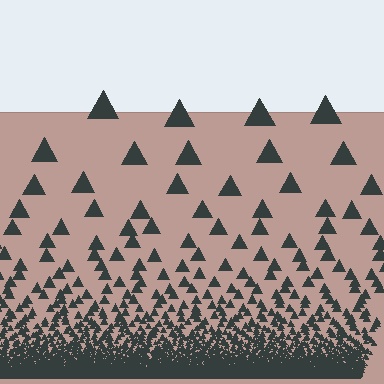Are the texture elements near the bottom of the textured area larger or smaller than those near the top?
Smaller. The gradient is inverted — elements near the bottom are smaller and denser.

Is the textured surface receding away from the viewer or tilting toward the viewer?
The surface appears to tilt toward the viewer. Texture elements get larger and sparser toward the top.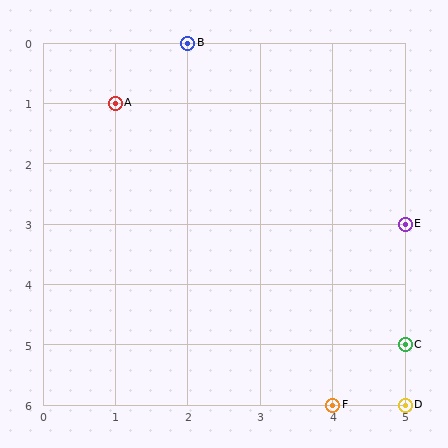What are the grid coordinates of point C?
Point C is at grid coordinates (5, 5).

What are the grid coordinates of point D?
Point D is at grid coordinates (5, 6).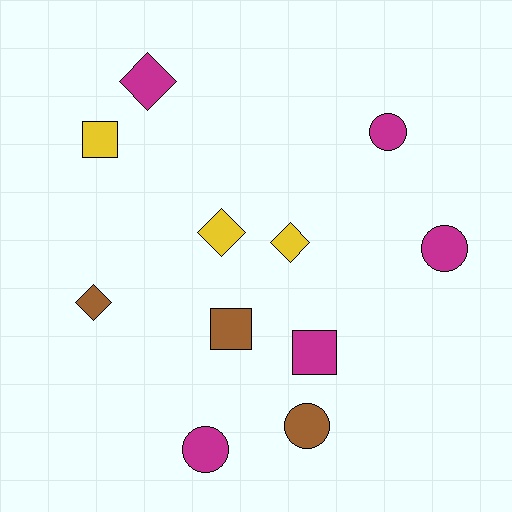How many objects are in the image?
There are 11 objects.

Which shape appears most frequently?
Circle, with 4 objects.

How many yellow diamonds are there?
There are 2 yellow diamonds.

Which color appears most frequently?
Magenta, with 5 objects.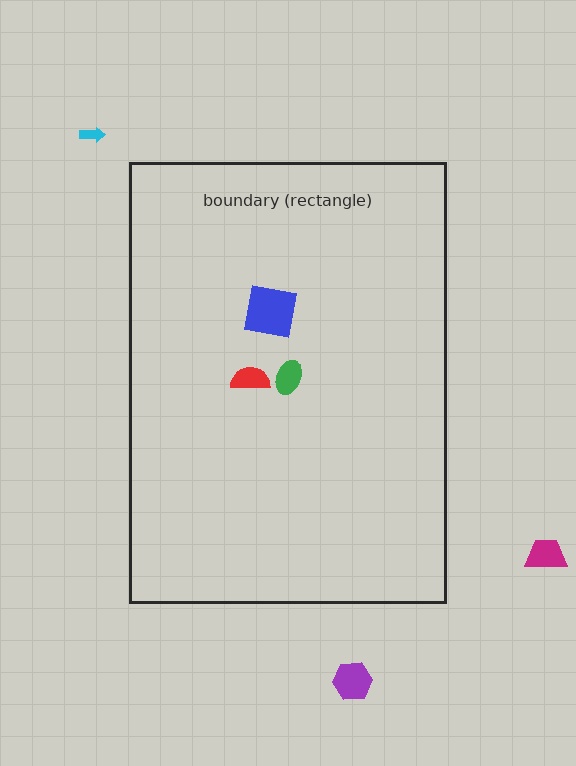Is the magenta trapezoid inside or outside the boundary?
Outside.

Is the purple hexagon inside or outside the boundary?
Outside.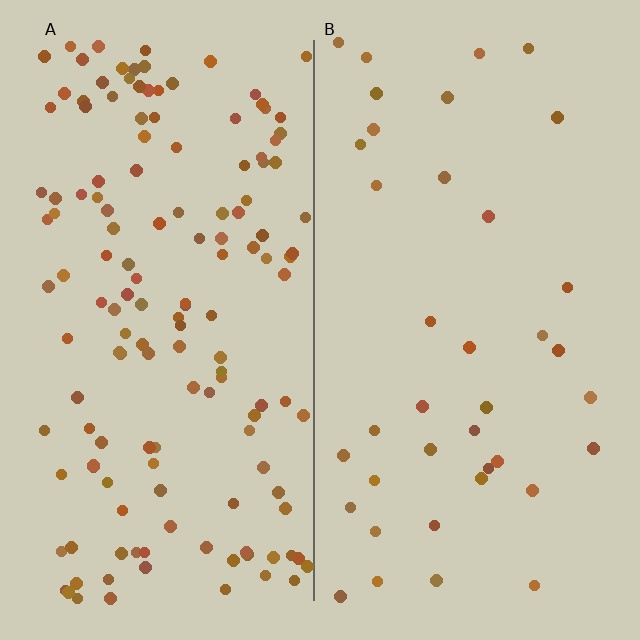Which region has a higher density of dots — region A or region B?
A (the left).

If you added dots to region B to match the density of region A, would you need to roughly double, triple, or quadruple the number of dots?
Approximately quadruple.